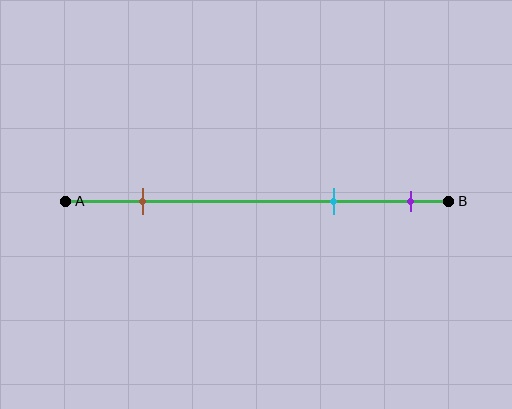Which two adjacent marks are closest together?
The cyan and purple marks are the closest adjacent pair.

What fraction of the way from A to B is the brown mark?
The brown mark is approximately 20% (0.2) of the way from A to B.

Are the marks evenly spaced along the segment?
No, the marks are not evenly spaced.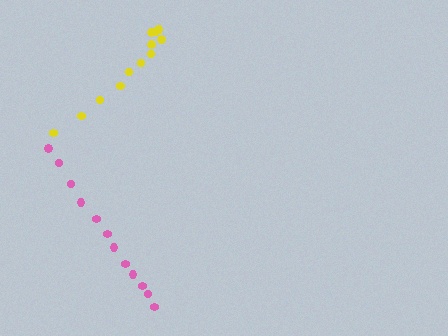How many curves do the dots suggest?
There are 2 distinct paths.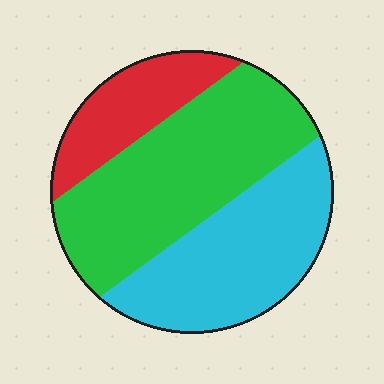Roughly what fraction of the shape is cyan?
Cyan takes up between a third and a half of the shape.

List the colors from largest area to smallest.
From largest to smallest: green, cyan, red.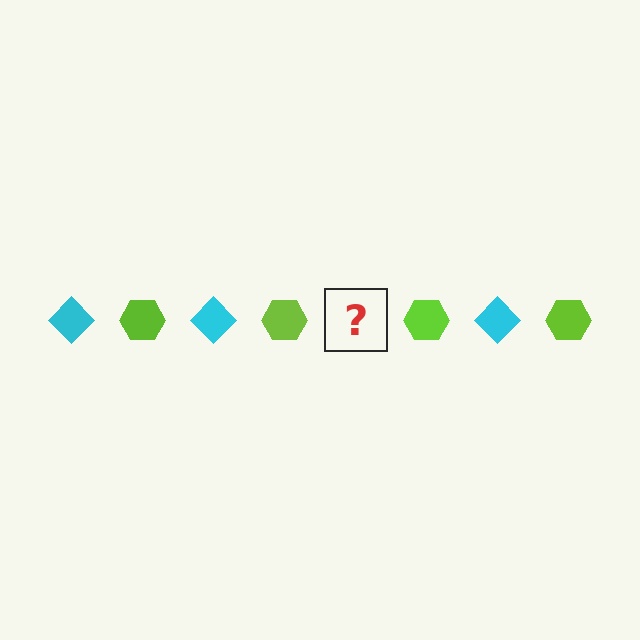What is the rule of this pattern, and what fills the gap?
The rule is that the pattern alternates between cyan diamond and lime hexagon. The gap should be filled with a cyan diamond.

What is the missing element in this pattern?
The missing element is a cyan diamond.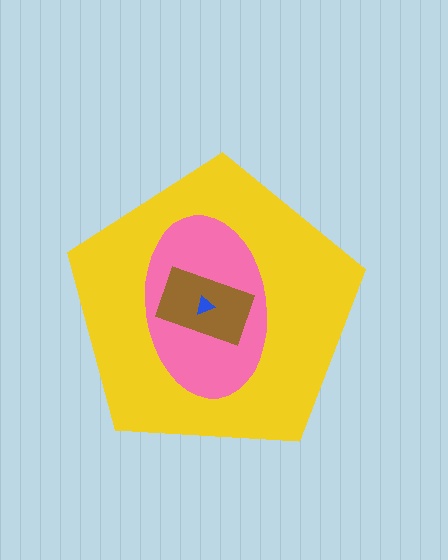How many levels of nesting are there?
4.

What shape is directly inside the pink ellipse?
The brown rectangle.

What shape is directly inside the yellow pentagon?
The pink ellipse.